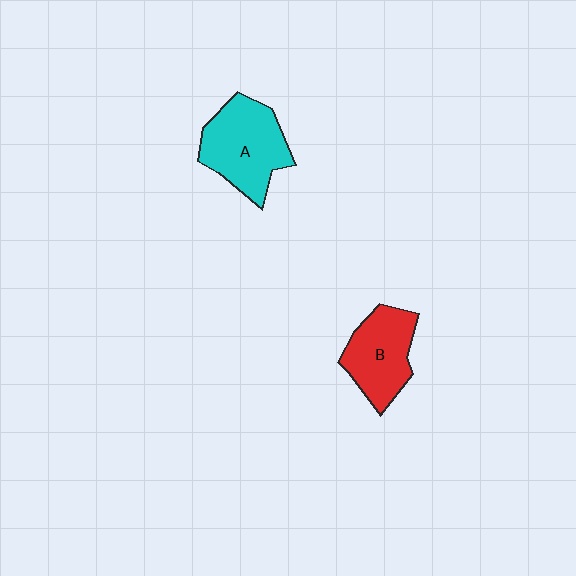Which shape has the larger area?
Shape A (cyan).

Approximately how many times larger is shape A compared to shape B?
Approximately 1.2 times.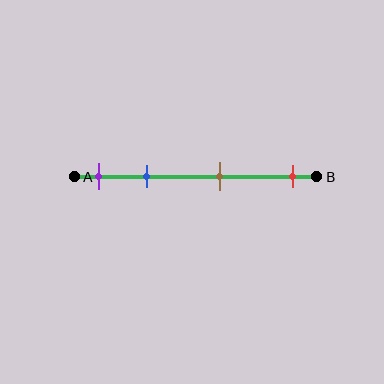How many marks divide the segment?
There are 4 marks dividing the segment.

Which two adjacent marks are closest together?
The purple and blue marks are the closest adjacent pair.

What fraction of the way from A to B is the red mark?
The red mark is approximately 90% (0.9) of the way from A to B.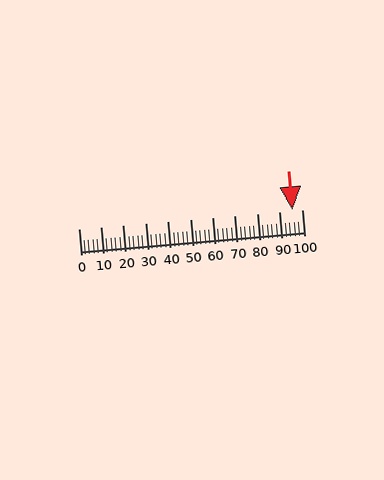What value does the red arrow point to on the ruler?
The red arrow points to approximately 96.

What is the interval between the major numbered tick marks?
The major tick marks are spaced 10 units apart.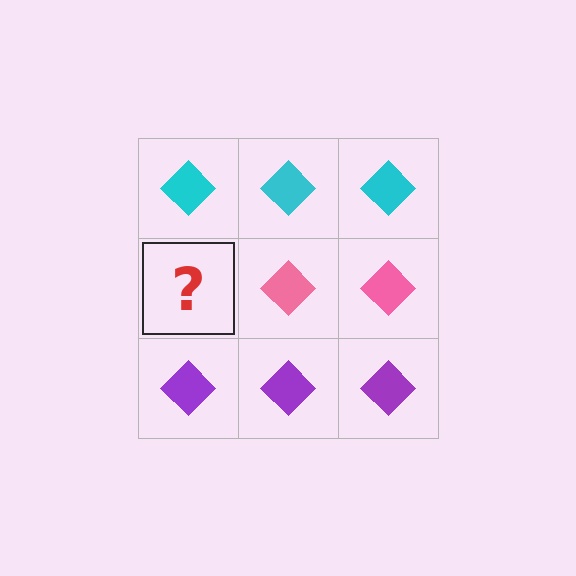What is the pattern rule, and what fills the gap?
The rule is that each row has a consistent color. The gap should be filled with a pink diamond.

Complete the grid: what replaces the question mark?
The question mark should be replaced with a pink diamond.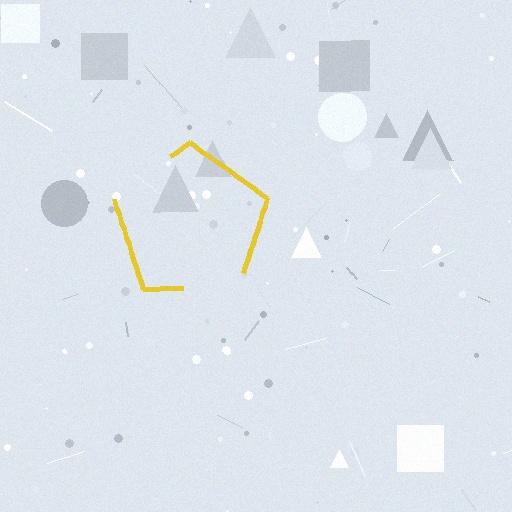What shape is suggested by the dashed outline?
The dashed outline suggests a pentagon.